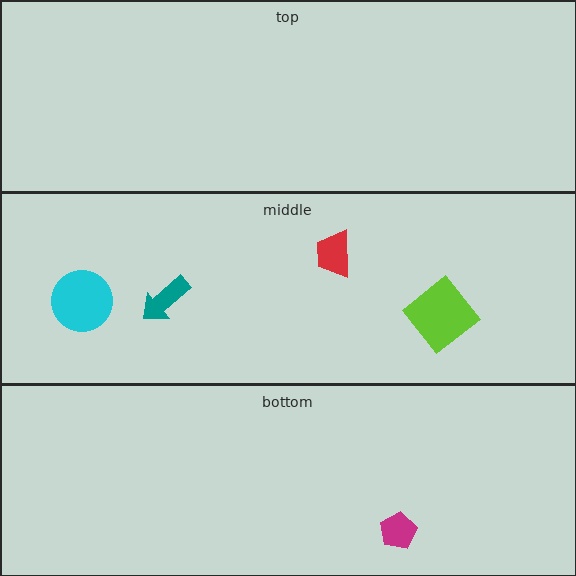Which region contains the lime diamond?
The middle region.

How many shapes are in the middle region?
4.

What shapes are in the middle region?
The lime diamond, the teal arrow, the cyan circle, the red trapezoid.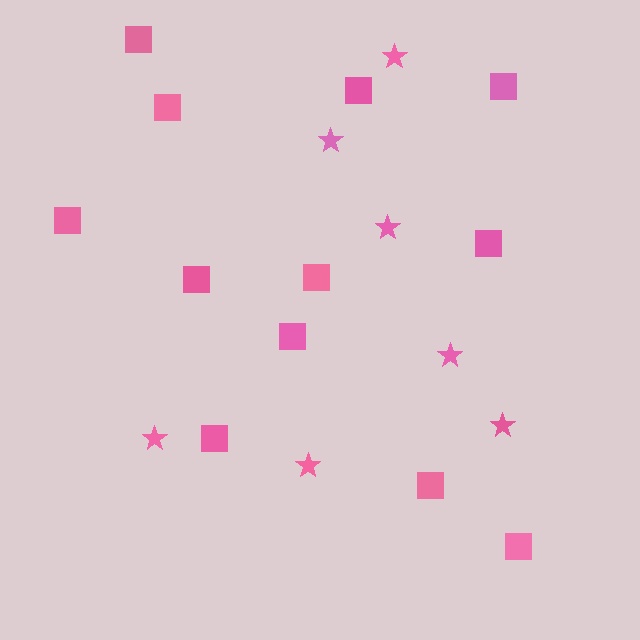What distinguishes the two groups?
There are 2 groups: one group of stars (7) and one group of squares (12).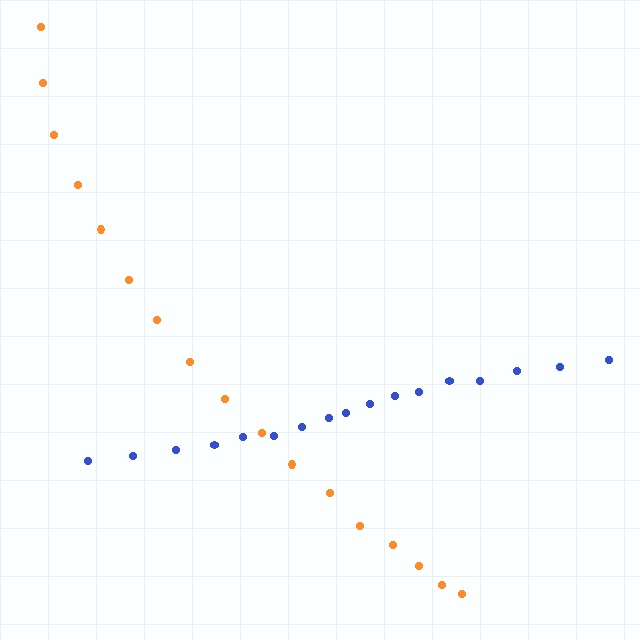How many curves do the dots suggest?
There are 2 distinct paths.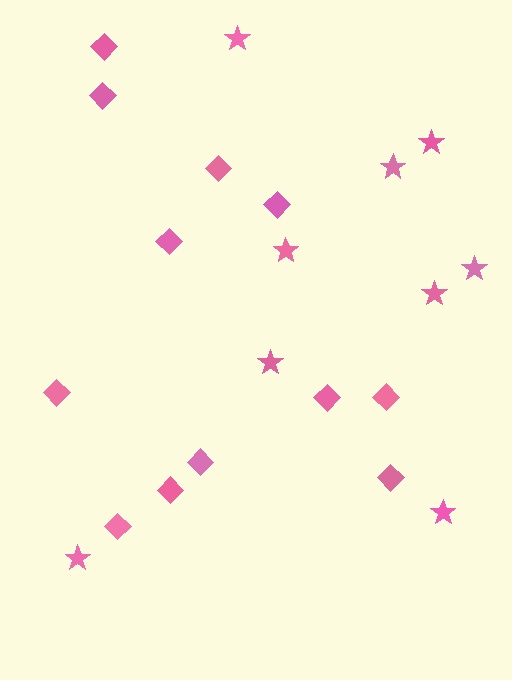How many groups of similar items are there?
There are 2 groups: one group of diamonds (12) and one group of stars (9).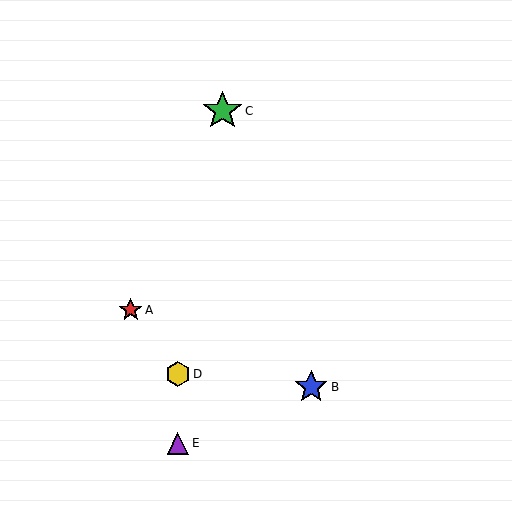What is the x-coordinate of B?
Object B is at x≈311.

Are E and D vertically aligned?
Yes, both are at x≈178.